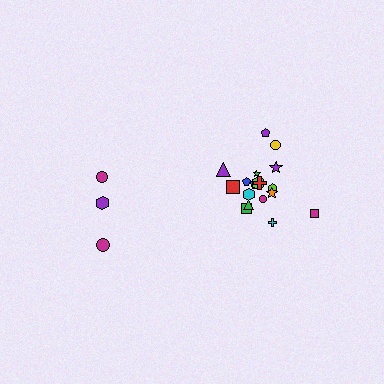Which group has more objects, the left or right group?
The right group.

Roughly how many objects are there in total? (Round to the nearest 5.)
Roughly 20 objects in total.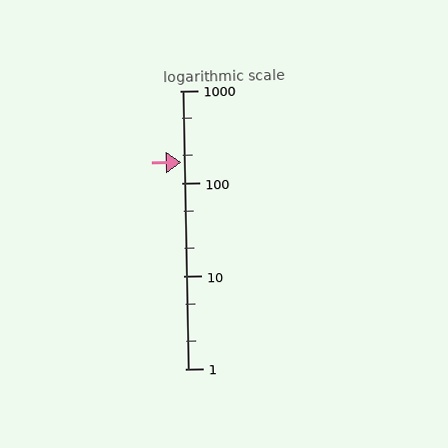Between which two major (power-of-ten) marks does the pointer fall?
The pointer is between 100 and 1000.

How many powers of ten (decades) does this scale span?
The scale spans 3 decades, from 1 to 1000.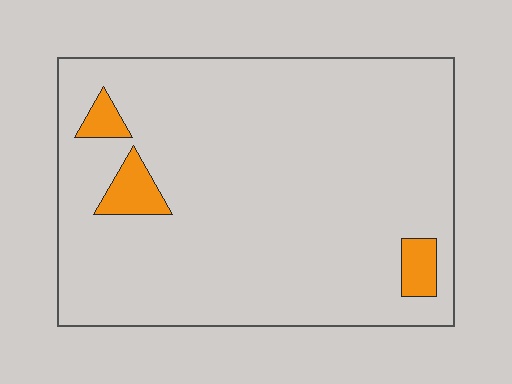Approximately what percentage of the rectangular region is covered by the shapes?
Approximately 5%.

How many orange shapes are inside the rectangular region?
3.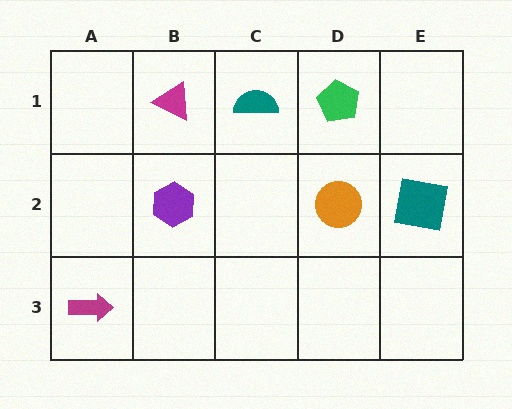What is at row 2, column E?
A teal square.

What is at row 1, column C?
A teal semicircle.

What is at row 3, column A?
A magenta arrow.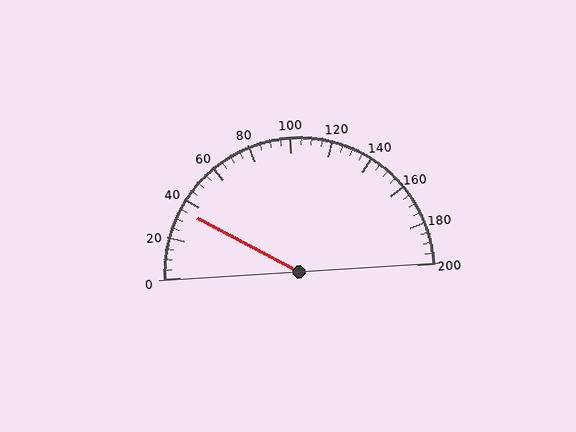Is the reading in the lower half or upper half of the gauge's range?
The reading is in the lower half of the range (0 to 200).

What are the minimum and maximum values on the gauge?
The gauge ranges from 0 to 200.